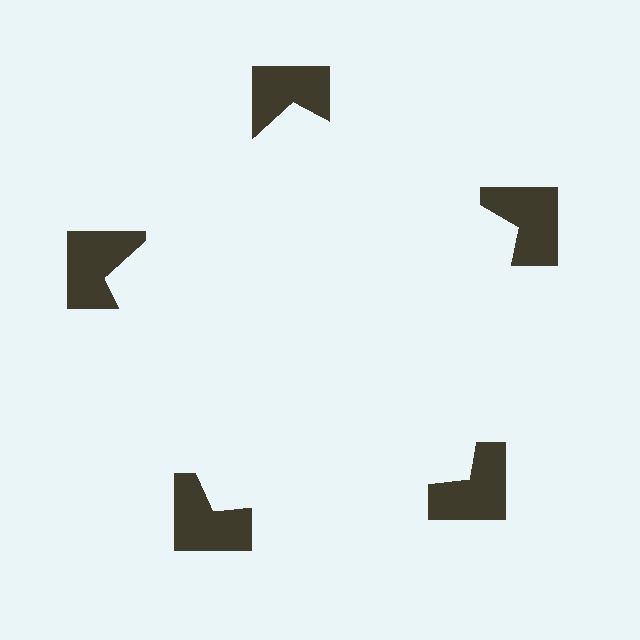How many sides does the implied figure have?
5 sides.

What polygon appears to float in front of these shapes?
An illusory pentagon — its edges are inferred from the aligned wedge cuts in the notched squares, not physically drawn.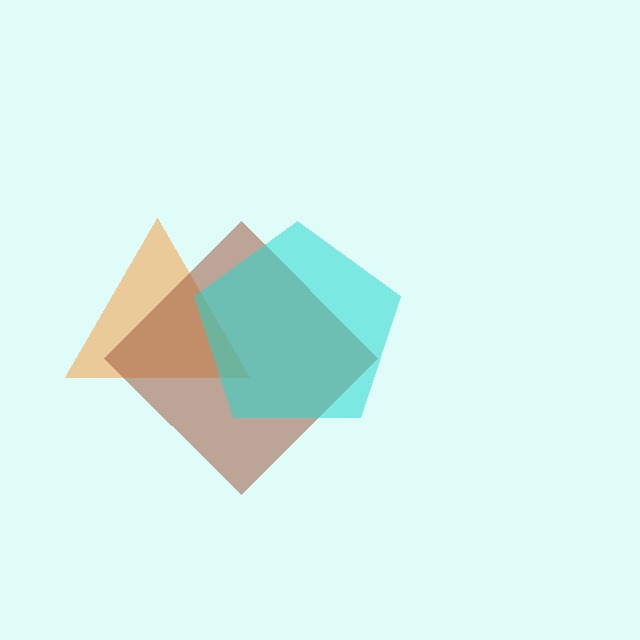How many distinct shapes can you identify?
There are 3 distinct shapes: an orange triangle, a brown diamond, a cyan pentagon.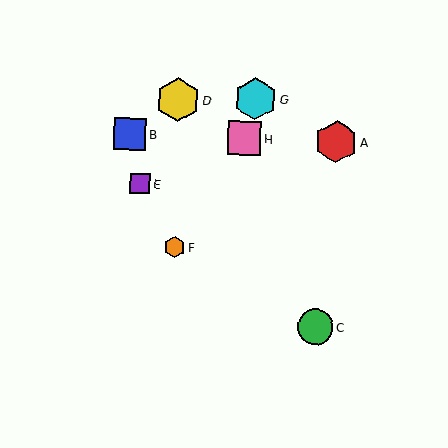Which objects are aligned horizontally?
Objects A, B, H are aligned horizontally.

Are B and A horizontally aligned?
Yes, both are at y≈134.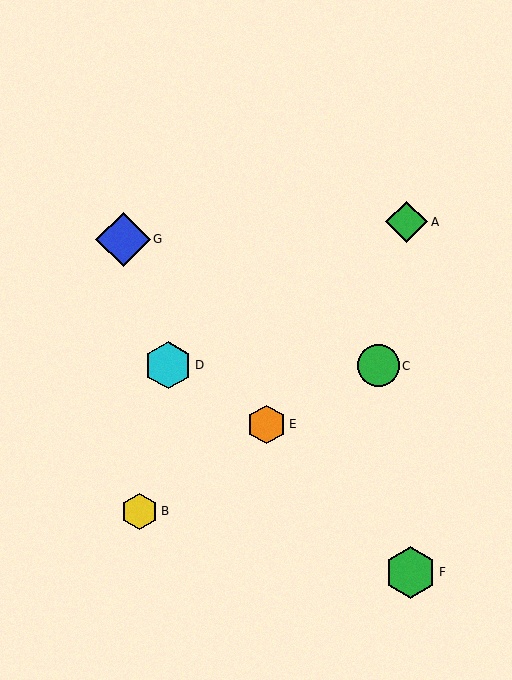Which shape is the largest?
The blue diamond (labeled G) is the largest.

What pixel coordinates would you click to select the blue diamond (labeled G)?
Click at (123, 239) to select the blue diamond G.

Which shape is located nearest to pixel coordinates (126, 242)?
The blue diamond (labeled G) at (123, 239) is nearest to that location.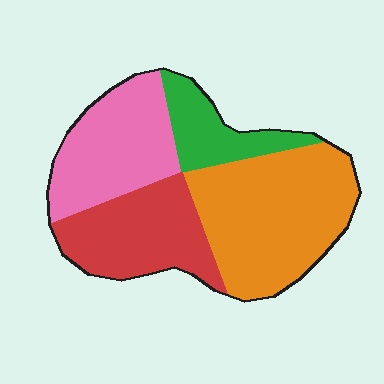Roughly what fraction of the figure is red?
Red covers 24% of the figure.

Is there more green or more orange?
Orange.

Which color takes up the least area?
Green, at roughly 15%.